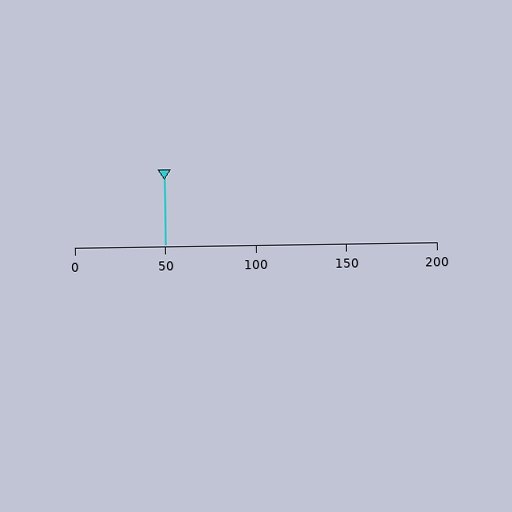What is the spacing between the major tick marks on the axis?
The major ticks are spaced 50 apart.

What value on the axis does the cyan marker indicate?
The marker indicates approximately 50.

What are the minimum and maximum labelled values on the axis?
The axis runs from 0 to 200.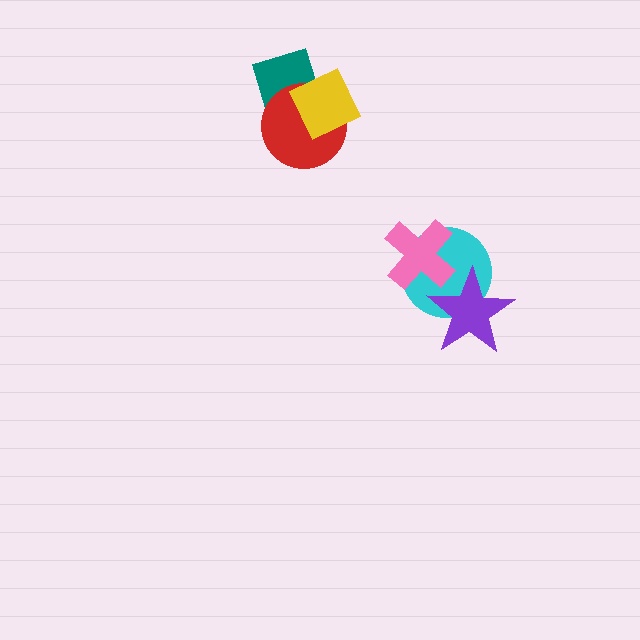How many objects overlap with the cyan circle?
2 objects overlap with the cyan circle.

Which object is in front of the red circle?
The yellow diamond is in front of the red circle.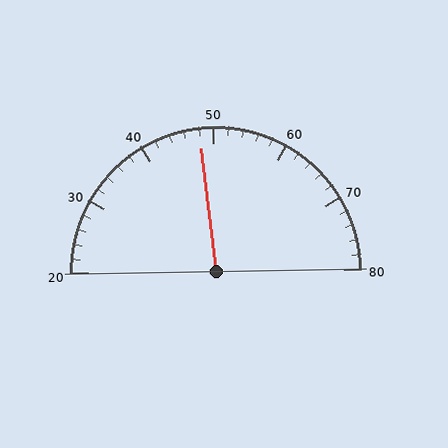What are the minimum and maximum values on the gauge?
The gauge ranges from 20 to 80.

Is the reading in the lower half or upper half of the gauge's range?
The reading is in the lower half of the range (20 to 80).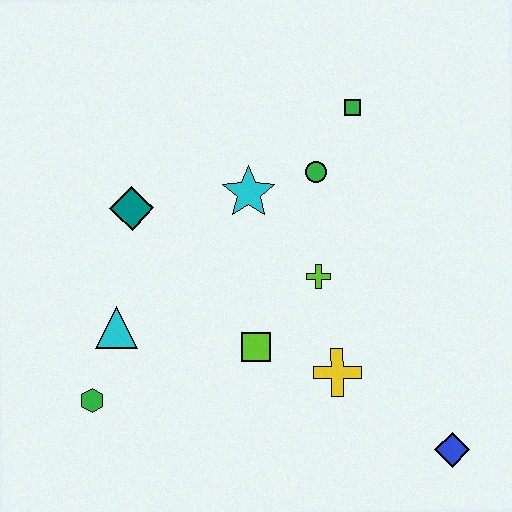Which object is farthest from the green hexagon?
The green square is farthest from the green hexagon.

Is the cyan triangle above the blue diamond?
Yes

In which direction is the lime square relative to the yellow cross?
The lime square is to the left of the yellow cross.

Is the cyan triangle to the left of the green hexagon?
No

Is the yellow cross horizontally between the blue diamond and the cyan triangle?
Yes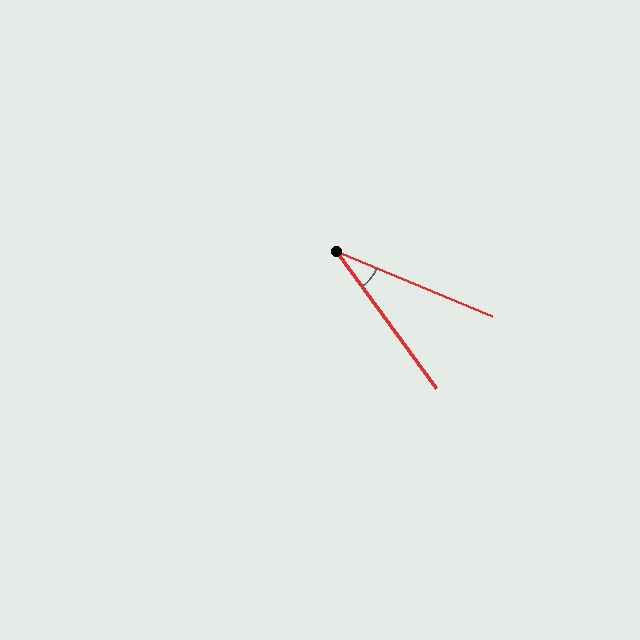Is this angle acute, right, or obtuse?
It is acute.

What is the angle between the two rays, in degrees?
Approximately 31 degrees.